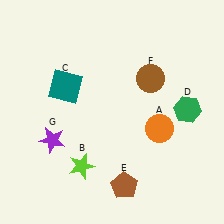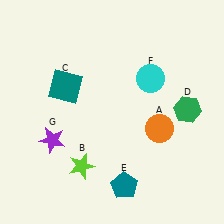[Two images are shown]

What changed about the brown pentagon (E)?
In Image 1, E is brown. In Image 2, it changed to teal.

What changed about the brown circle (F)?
In Image 1, F is brown. In Image 2, it changed to cyan.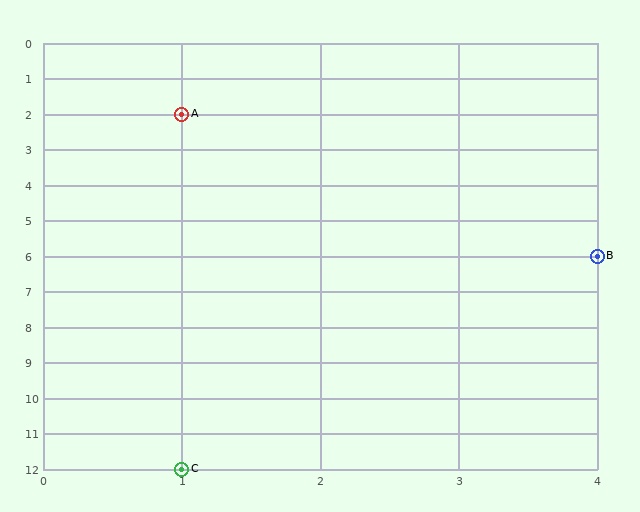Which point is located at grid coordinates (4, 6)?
Point B is at (4, 6).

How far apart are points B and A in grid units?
Points B and A are 3 columns and 4 rows apart (about 5.0 grid units diagonally).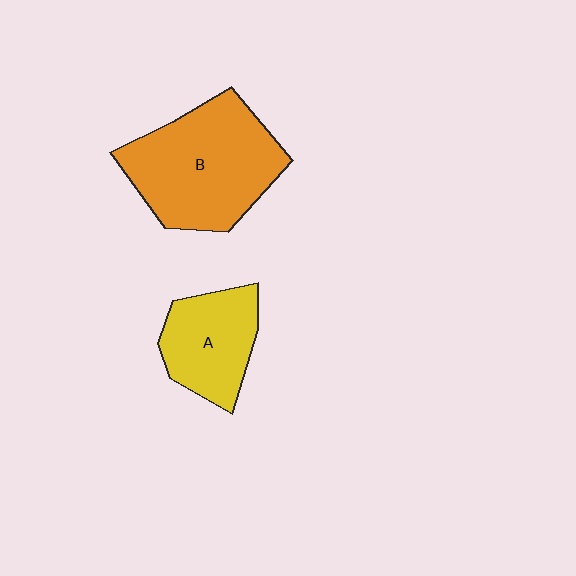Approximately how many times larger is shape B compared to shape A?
Approximately 1.7 times.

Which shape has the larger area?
Shape B (orange).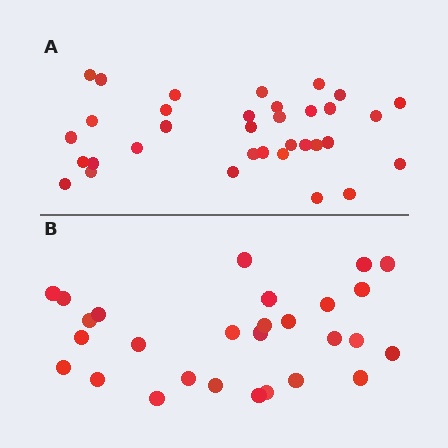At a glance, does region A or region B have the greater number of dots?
Region A (the top region) has more dots.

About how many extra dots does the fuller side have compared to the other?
Region A has about 6 more dots than region B.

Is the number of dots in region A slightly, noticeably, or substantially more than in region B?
Region A has only slightly more — the two regions are fairly close. The ratio is roughly 1.2 to 1.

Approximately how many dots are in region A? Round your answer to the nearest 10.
About 30 dots. (The exact count is 34, which rounds to 30.)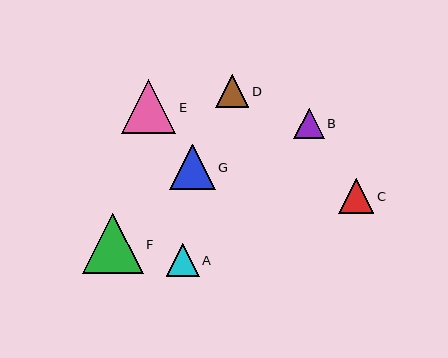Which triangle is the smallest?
Triangle B is the smallest with a size of approximately 30 pixels.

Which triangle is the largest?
Triangle F is the largest with a size of approximately 61 pixels.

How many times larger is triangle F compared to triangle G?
Triangle F is approximately 1.3 times the size of triangle G.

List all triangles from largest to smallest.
From largest to smallest: F, E, G, C, D, A, B.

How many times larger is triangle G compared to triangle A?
Triangle G is approximately 1.4 times the size of triangle A.